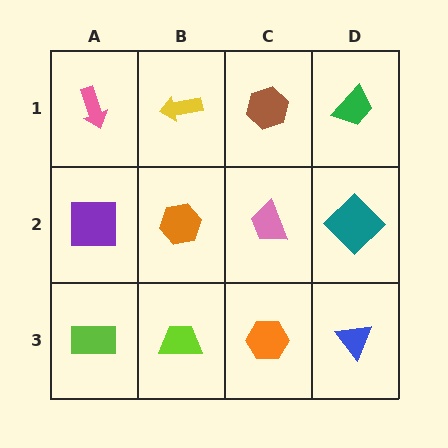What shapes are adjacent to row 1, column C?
A pink trapezoid (row 2, column C), a yellow arrow (row 1, column B), a green trapezoid (row 1, column D).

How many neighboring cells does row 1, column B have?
3.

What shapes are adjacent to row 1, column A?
A purple square (row 2, column A), a yellow arrow (row 1, column B).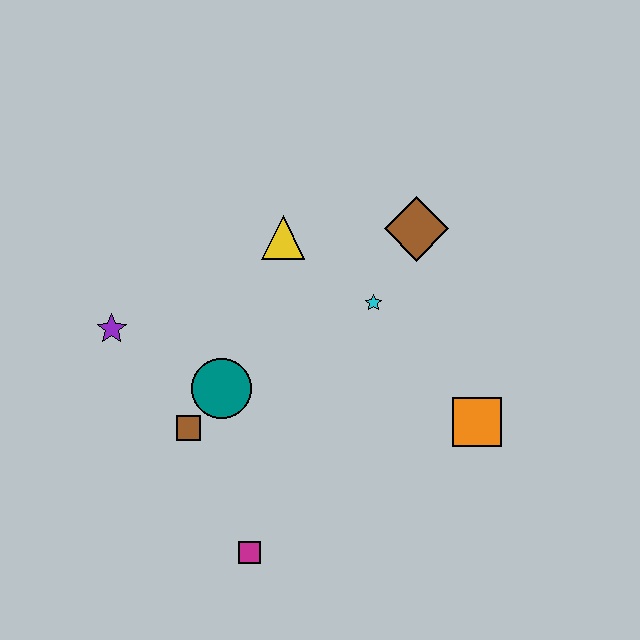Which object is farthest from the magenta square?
The brown diamond is farthest from the magenta square.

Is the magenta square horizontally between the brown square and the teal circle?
No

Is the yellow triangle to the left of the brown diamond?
Yes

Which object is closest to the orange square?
The cyan star is closest to the orange square.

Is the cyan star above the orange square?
Yes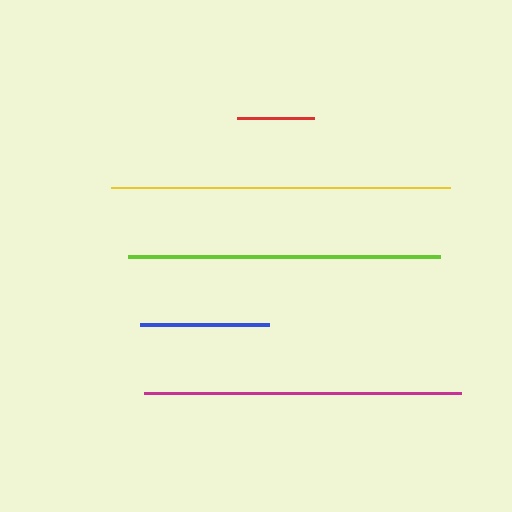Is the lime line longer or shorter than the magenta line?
The magenta line is longer than the lime line.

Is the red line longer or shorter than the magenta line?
The magenta line is longer than the red line.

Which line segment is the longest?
The yellow line is the longest at approximately 339 pixels.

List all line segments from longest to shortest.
From longest to shortest: yellow, magenta, lime, blue, red.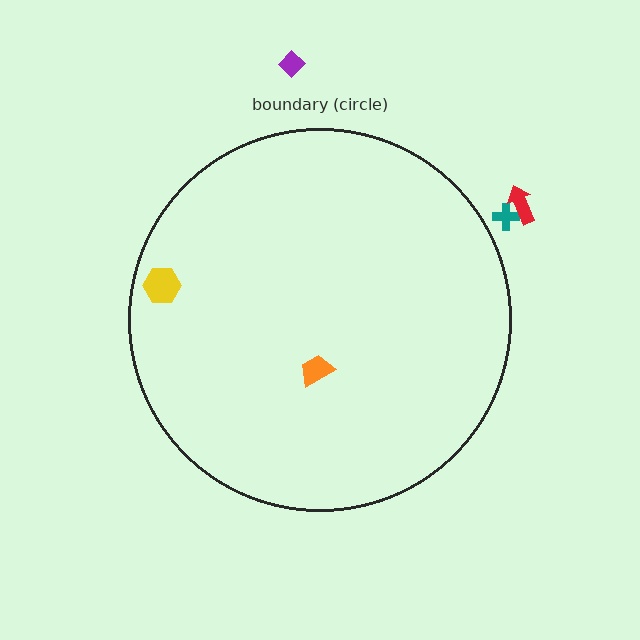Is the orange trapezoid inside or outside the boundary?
Inside.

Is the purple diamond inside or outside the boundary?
Outside.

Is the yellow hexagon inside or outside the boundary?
Inside.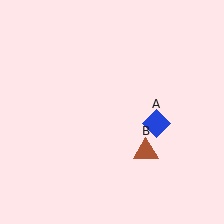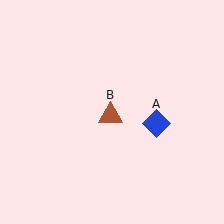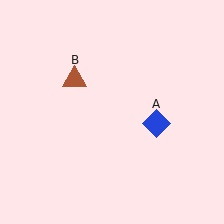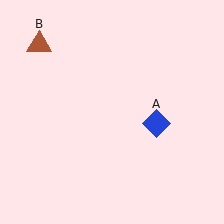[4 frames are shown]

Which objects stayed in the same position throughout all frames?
Blue diamond (object A) remained stationary.